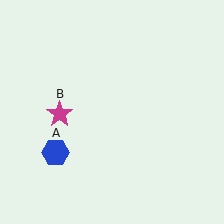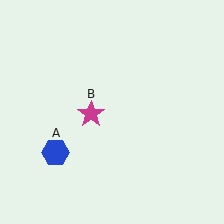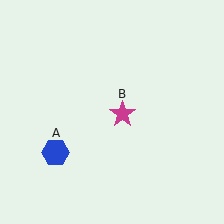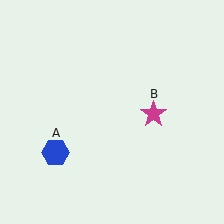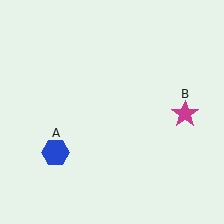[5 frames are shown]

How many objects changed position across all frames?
1 object changed position: magenta star (object B).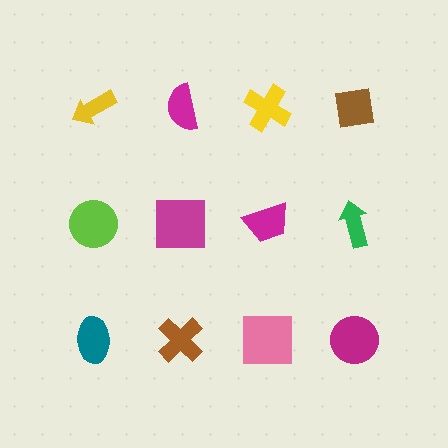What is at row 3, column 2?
A brown cross.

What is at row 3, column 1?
A teal ellipse.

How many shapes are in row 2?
4 shapes.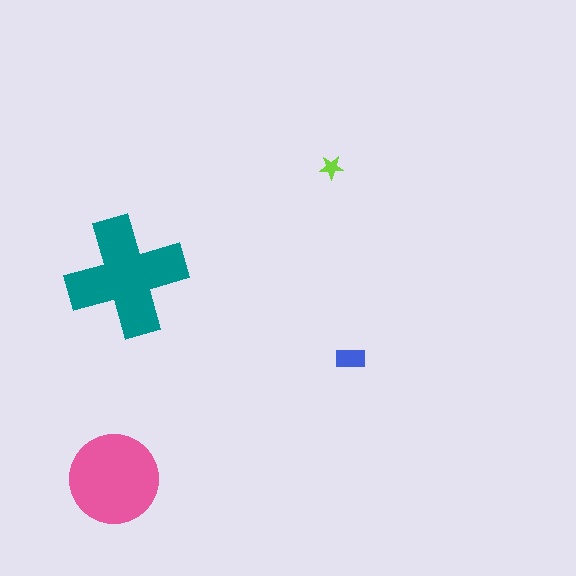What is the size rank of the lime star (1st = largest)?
4th.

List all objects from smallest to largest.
The lime star, the blue rectangle, the pink circle, the teal cross.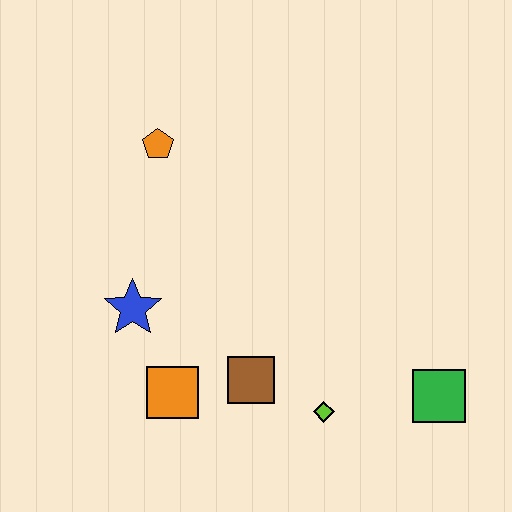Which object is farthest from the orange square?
The green square is farthest from the orange square.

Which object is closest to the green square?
The lime diamond is closest to the green square.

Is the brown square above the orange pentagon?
No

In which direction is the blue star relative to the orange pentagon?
The blue star is below the orange pentagon.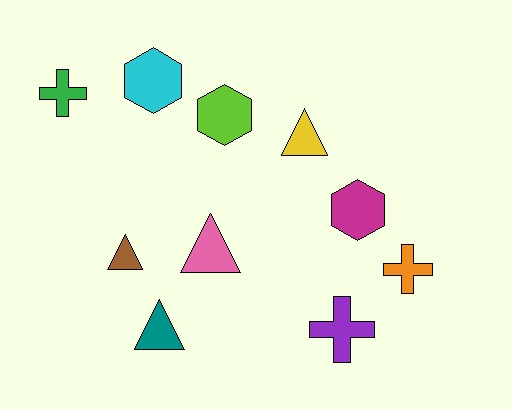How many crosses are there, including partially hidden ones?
There are 3 crosses.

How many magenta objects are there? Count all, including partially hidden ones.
There is 1 magenta object.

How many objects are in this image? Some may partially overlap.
There are 10 objects.